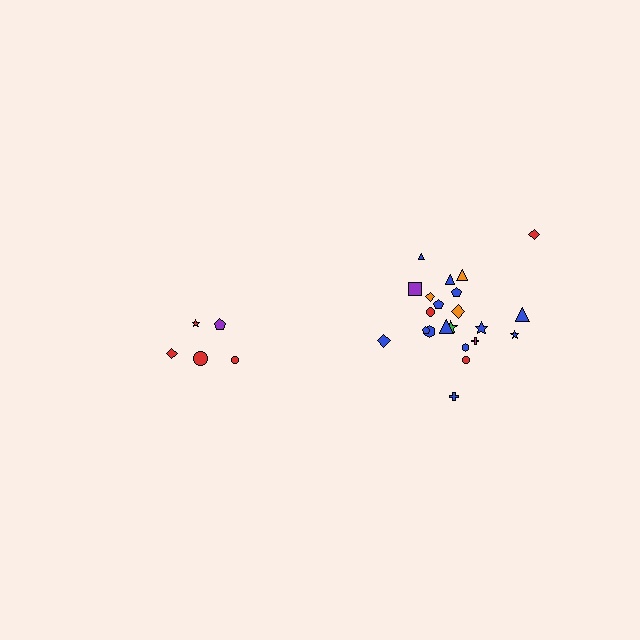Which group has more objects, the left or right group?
The right group.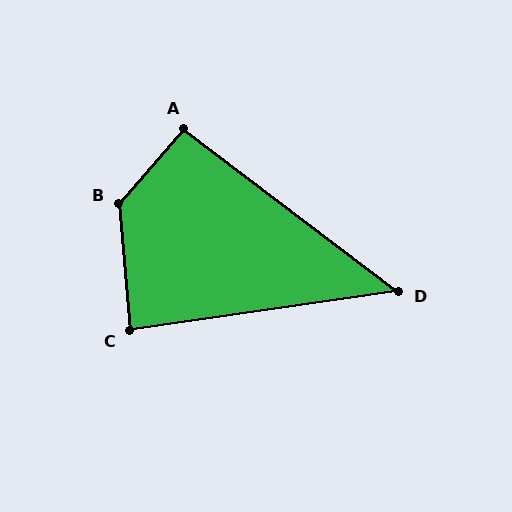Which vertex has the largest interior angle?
B, at approximately 135 degrees.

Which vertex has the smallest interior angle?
D, at approximately 45 degrees.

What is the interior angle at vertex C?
Approximately 87 degrees (approximately right).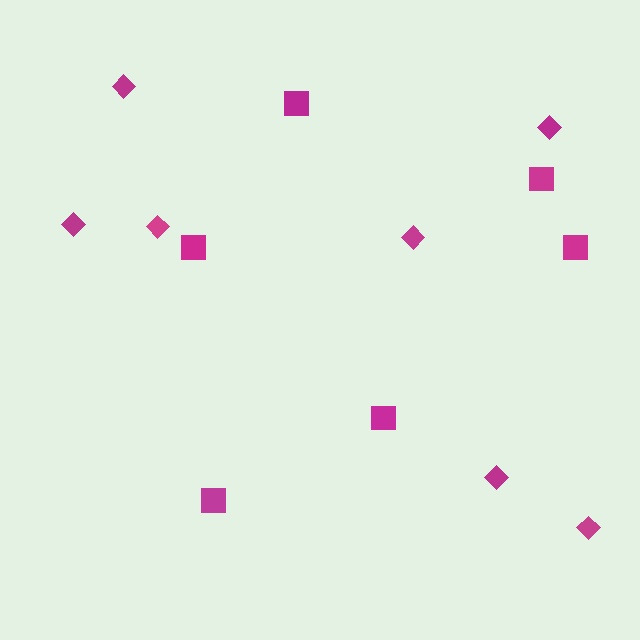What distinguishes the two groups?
There are 2 groups: one group of squares (6) and one group of diamonds (7).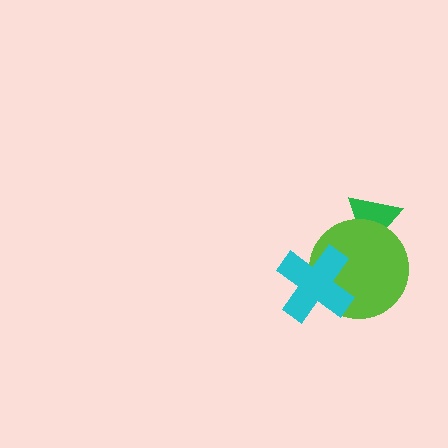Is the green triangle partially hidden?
Yes, it is partially covered by another shape.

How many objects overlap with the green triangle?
1 object overlaps with the green triangle.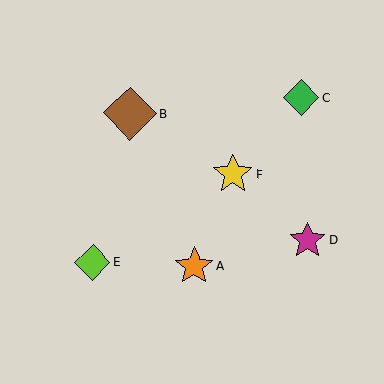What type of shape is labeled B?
Shape B is a brown diamond.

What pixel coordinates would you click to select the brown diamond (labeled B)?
Click at (130, 113) to select the brown diamond B.